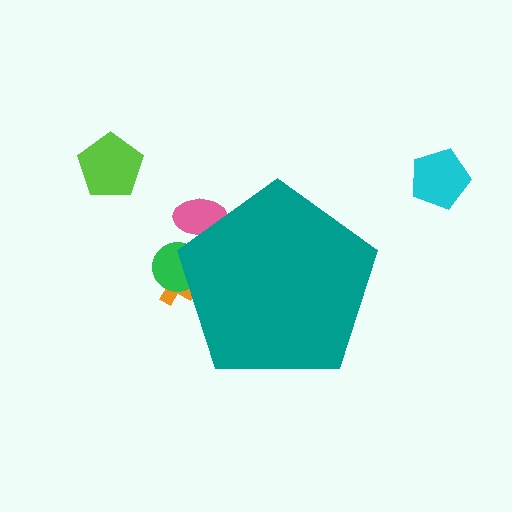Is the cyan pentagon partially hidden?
No, the cyan pentagon is fully visible.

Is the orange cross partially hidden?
Yes, the orange cross is partially hidden behind the teal pentagon.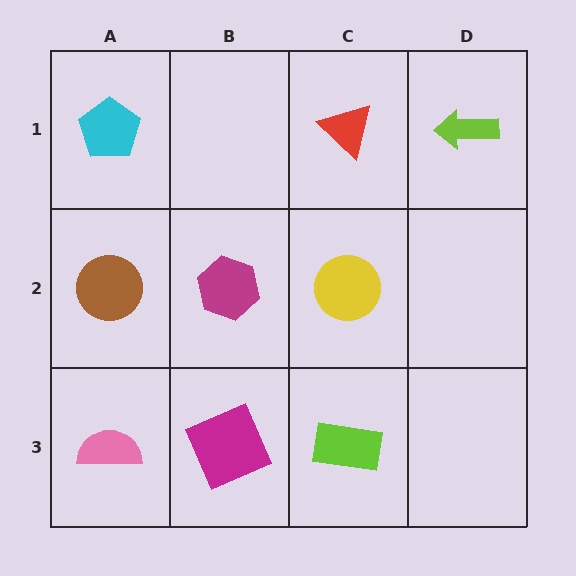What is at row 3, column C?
A lime rectangle.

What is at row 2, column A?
A brown circle.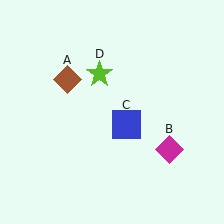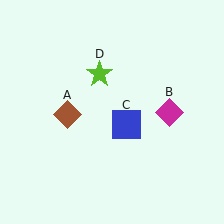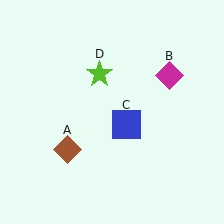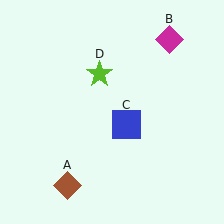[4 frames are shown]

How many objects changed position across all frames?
2 objects changed position: brown diamond (object A), magenta diamond (object B).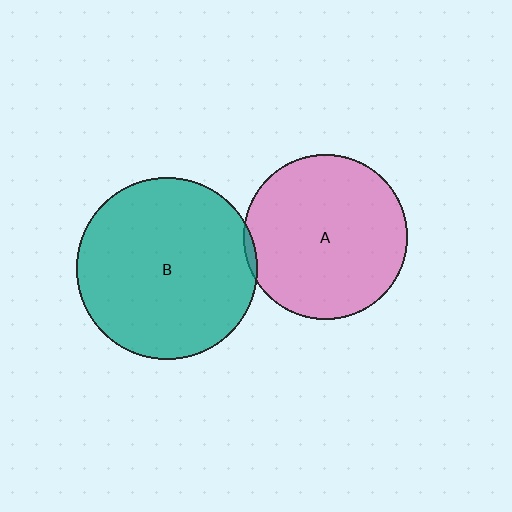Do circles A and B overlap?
Yes.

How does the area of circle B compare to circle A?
Approximately 1.2 times.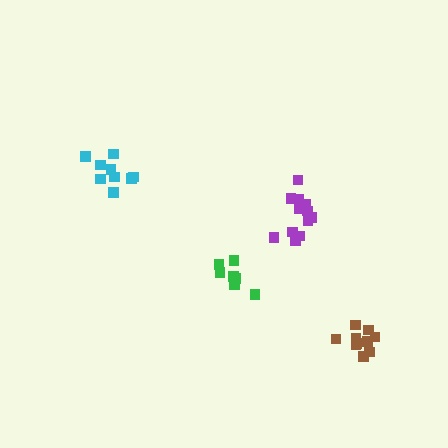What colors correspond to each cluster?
The clusters are colored: cyan, brown, purple, green.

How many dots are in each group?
Group 1: 9 dots, Group 2: 11 dots, Group 3: 12 dots, Group 4: 7 dots (39 total).